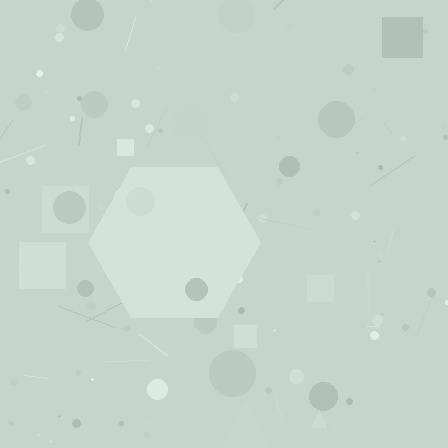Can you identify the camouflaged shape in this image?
The camouflaged shape is a hexagon.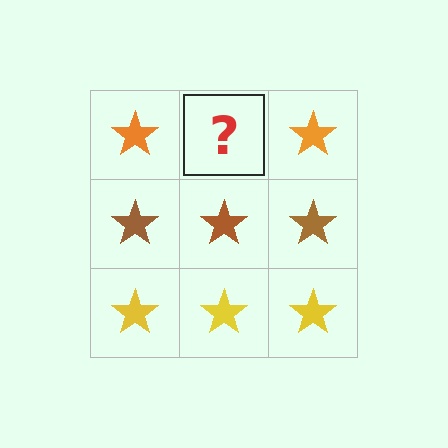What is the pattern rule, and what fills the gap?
The rule is that each row has a consistent color. The gap should be filled with an orange star.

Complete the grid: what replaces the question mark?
The question mark should be replaced with an orange star.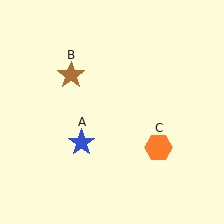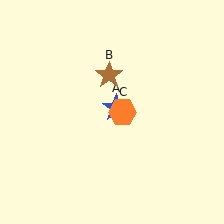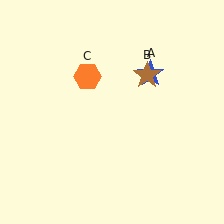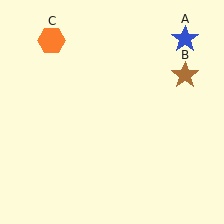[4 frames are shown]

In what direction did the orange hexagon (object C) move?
The orange hexagon (object C) moved up and to the left.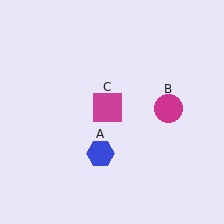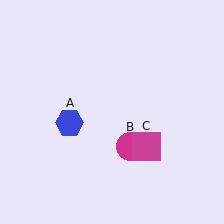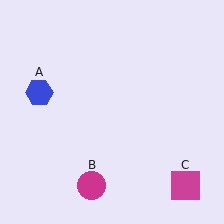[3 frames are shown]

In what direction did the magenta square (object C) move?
The magenta square (object C) moved down and to the right.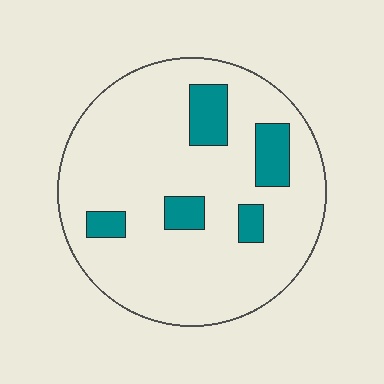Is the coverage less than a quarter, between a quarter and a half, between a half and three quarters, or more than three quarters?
Less than a quarter.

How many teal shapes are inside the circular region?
5.